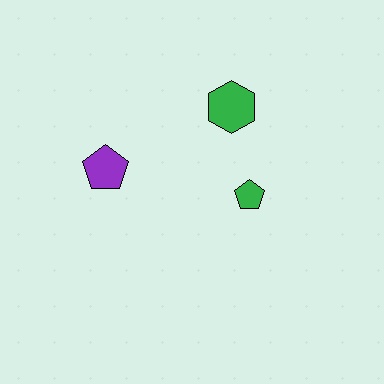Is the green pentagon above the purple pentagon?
No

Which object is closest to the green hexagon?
The green pentagon is closest to the green hexagon.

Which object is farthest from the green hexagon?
The purple pentagon is farthest from the green hexagon.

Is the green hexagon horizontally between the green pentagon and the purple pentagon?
Yes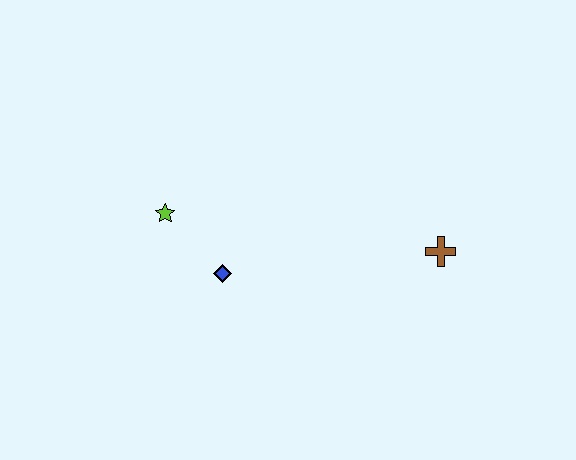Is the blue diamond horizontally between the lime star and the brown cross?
Yes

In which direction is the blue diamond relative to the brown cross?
The blue diamond is to the left of the brown cross.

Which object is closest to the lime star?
The blue diamond is closest to the lime star.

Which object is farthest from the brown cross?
The lime star is farthest from the brown cross.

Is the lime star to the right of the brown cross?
No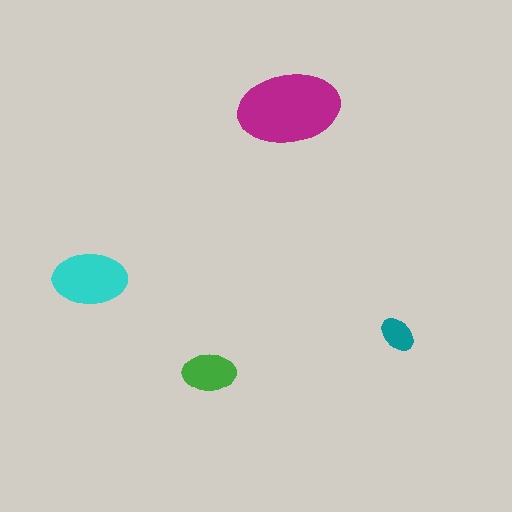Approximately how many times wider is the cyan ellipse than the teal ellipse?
About 2 times wider.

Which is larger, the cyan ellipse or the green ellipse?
The cyan one.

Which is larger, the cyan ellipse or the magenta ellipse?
The magenta one.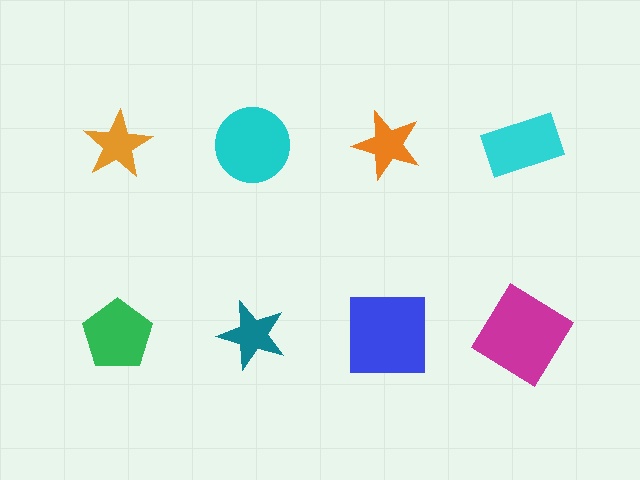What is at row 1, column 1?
An orange star.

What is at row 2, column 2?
A teal star.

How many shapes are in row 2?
4 shapes.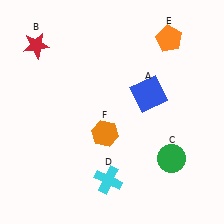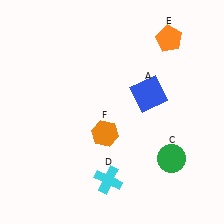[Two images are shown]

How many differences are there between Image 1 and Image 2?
There is 1 difference between the two images.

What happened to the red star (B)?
The red star (B) was removed in Image 2. It was in the top-left area of Image 1.